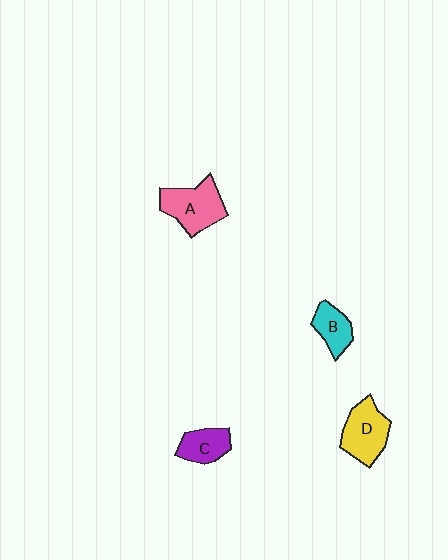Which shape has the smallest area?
Shape B (cyan).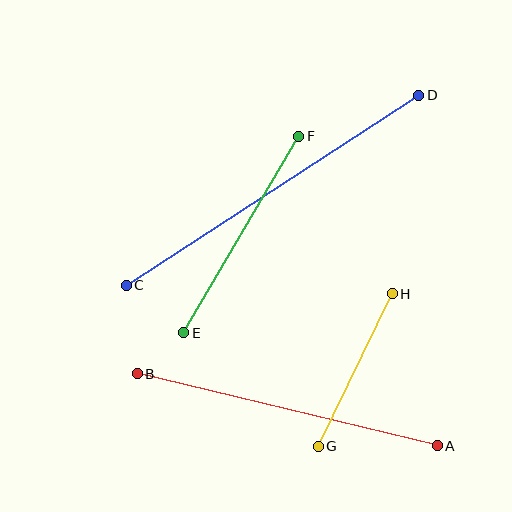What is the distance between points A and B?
The distance is approximately 309 pixels.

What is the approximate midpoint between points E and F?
The midpoint is at approximately (241, 234) pixels.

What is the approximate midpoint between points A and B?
The midpoint is at approximately (287, 410) pixels.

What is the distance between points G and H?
The distance is approximately 169 pixels.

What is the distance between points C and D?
The distance is approximately 349 pixels.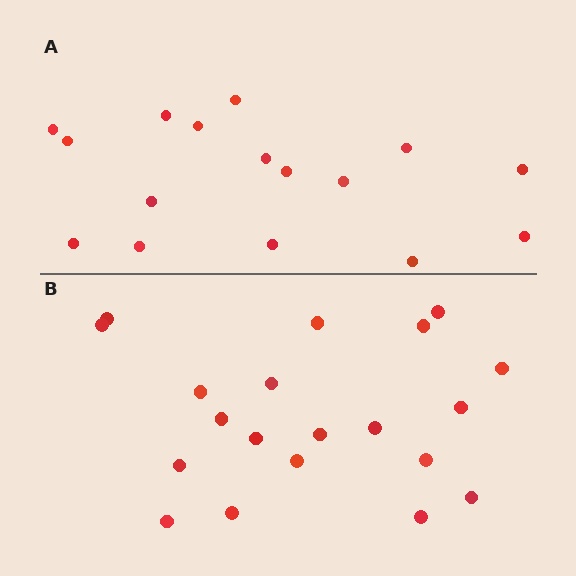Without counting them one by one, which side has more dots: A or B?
Region B (the bottom region) has more dots.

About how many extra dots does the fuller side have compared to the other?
Region B has about 4 more dots than region A.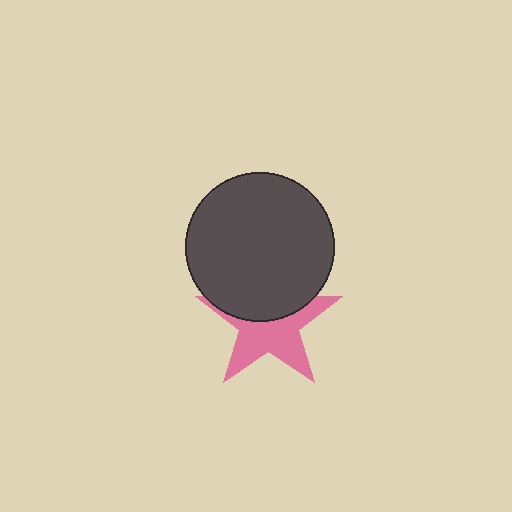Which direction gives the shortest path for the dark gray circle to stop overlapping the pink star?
Moving up gives the shortest separation.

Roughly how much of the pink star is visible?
About half of it is visible (roughly 58%).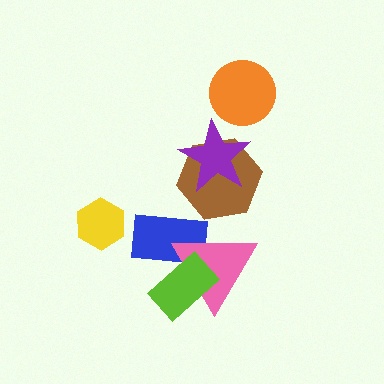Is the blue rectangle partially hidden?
Yes, it is partially covered by another shape.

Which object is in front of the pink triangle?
The lime rectangle is in front of the pink triangle.